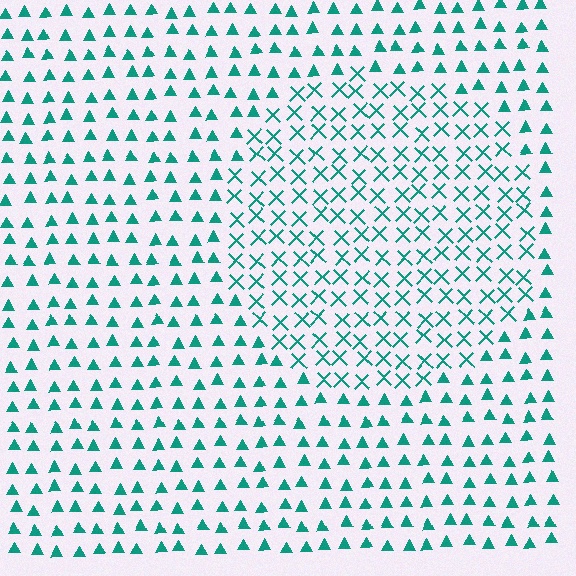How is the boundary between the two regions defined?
The boundary is defined by a change in element shape: X marks inside vs. triangles outside. All elements share the same color and spacing.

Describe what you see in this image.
The image is filled with small teal elements arranged in a uniform grid. A circle-shaped region contains X marks, while the surrounding area contains triangles. The boundary is defined purely by the change in element shape.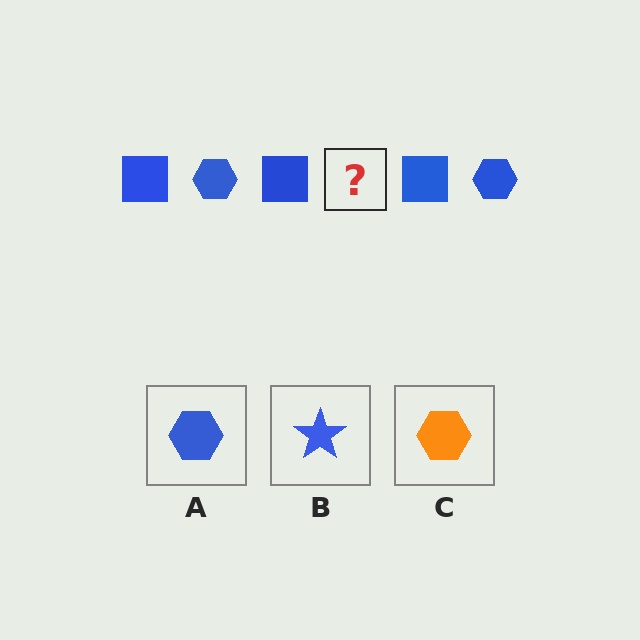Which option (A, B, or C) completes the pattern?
A.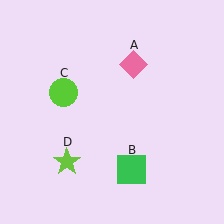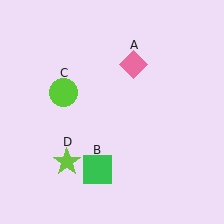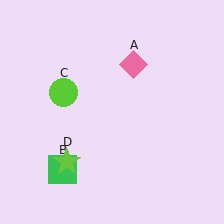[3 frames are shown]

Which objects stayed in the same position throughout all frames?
Pink diamond (object A) and lime circle (object C) and lime star (object D) remained stationary.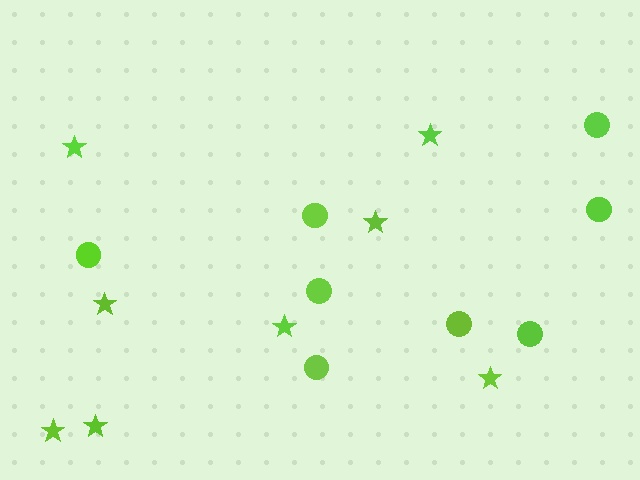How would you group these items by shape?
There are 2 groups: one group of stars (8) and one group of circles (8).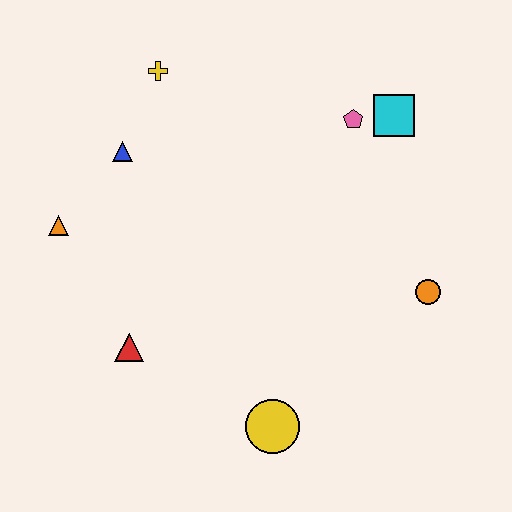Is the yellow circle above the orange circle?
No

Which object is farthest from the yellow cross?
The yellow circle is farthest from the yellow cross.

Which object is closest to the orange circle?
The cyan square is closest to the orange circle.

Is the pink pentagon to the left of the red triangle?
No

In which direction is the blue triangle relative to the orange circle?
The blue triangle is to the left of the orange circle.